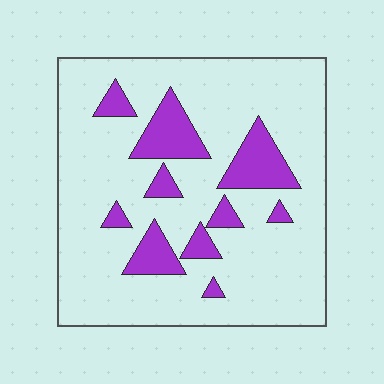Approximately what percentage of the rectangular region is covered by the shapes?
Approximately 15%.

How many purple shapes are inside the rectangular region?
10.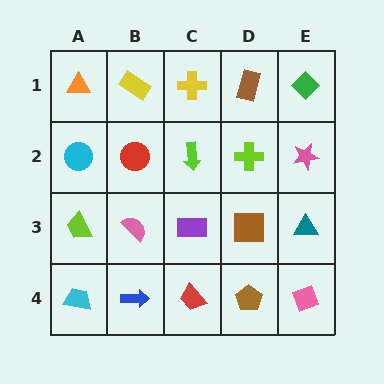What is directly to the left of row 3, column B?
A lime trapezoid.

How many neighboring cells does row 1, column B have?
3.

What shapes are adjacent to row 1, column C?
A lime arrow (row 2, column C), a yellow rectangle (row 1, column B), a brown rectangle (row 1, column D).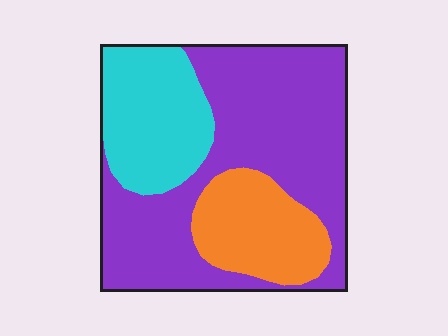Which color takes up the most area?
Purple, at roughly 60%.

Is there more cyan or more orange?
Cyan.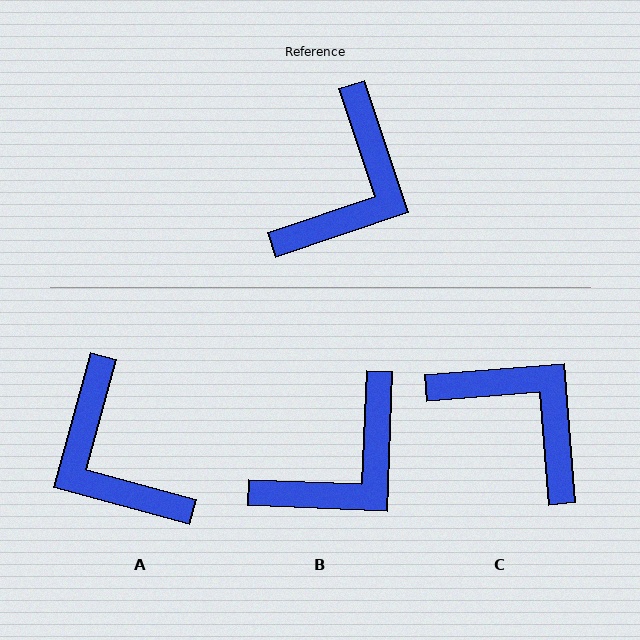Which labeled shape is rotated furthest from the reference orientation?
A, about 124 degrees away.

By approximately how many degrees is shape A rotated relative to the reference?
Approximately 124 degrees clockwise.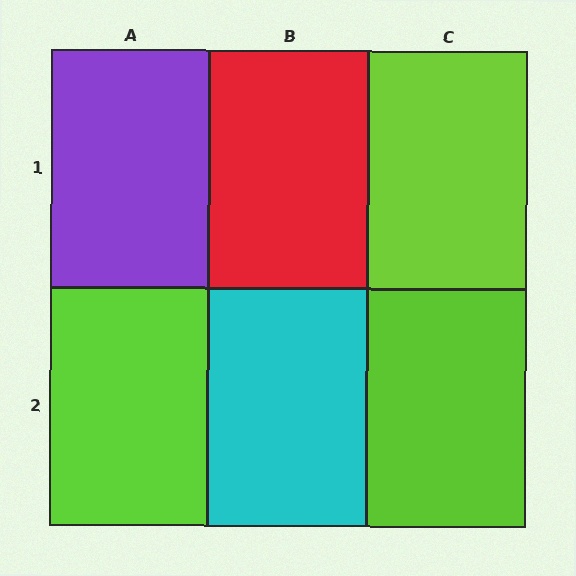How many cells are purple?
1 cell is purple.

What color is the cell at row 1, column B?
Red.